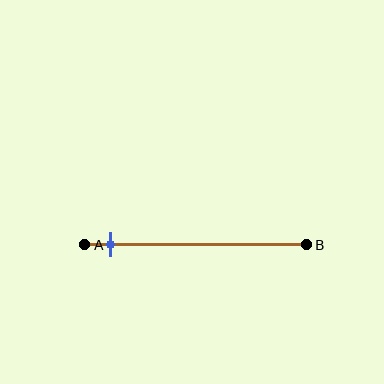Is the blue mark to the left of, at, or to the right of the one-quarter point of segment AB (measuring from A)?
The blue mark is to the left of the one-quarter point of segment AB.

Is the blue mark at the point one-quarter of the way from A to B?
No, the mark is at about 10% from A, not at the 25% one-quarter point.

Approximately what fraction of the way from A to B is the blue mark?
The blue mark is approximately 10% of the way from A to B.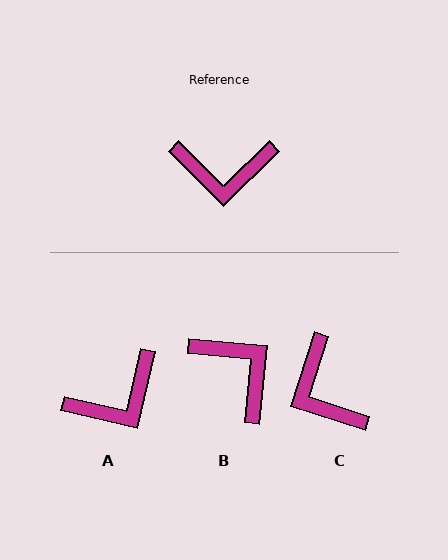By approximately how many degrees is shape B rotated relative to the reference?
Approximately 130 degrees counter-clockwise.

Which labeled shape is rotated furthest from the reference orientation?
B, about 130 degrees away.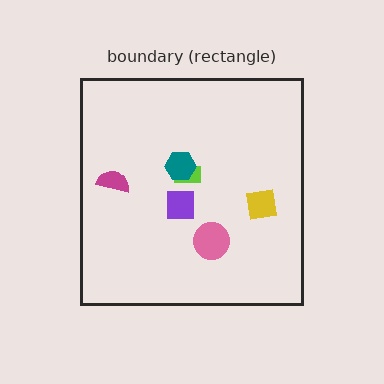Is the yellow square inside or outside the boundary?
Inside.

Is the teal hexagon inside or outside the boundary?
Inside.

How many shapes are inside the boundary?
6 inside, 0 outside.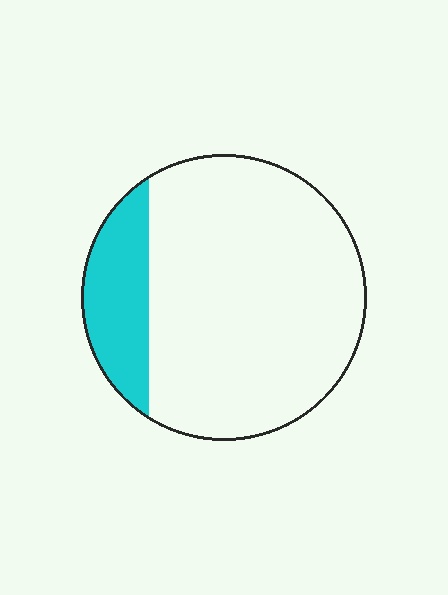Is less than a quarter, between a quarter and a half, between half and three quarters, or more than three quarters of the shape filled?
Less than a quarter.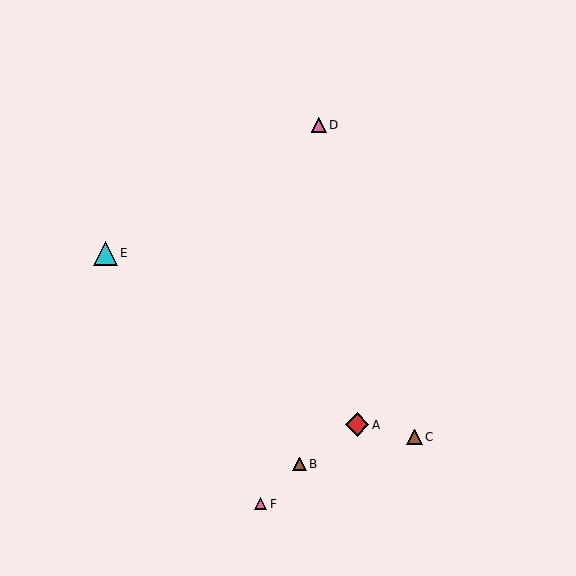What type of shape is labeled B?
Shape B is a brown triangle.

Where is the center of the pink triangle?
The center of the pink triangle is at (319, 125).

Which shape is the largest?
The cyan triangle (labeled E) is the largest.